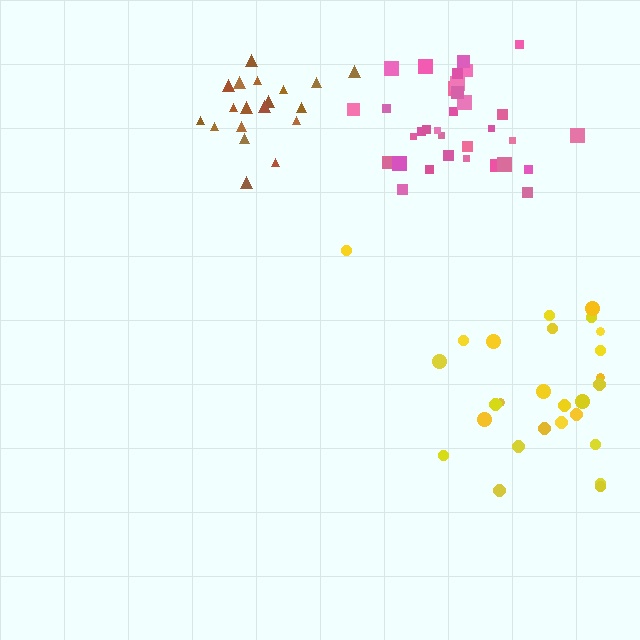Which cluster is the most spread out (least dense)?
Yellow.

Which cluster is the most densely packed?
Brown.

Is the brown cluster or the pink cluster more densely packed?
Brown.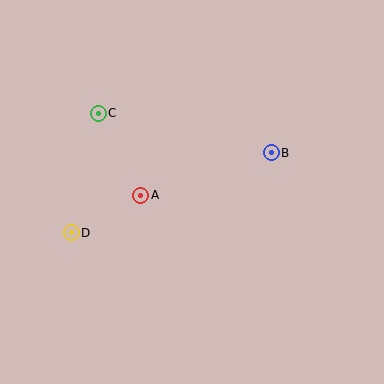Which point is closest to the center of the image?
Point A at (141, 195) is closest to the center.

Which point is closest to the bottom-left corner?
Point D is closest to the bottom-left corner.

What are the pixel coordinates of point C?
Point C is at (98, 113).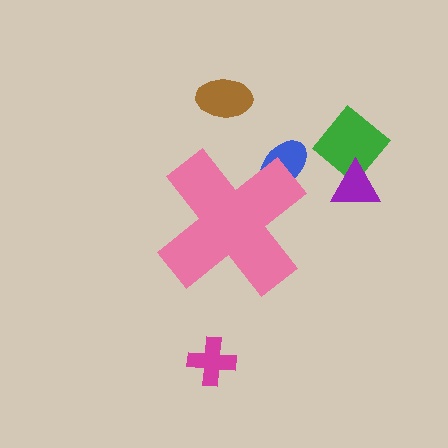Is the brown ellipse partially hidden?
No, the brown ellipse is fully visible.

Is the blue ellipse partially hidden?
Yes, the blue ellipse is partially hidden behind the pink cross.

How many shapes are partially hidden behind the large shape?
1 shape is partially hidden.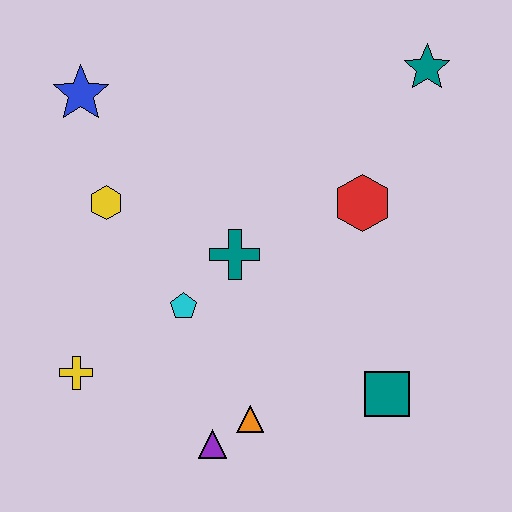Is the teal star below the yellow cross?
No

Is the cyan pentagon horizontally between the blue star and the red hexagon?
Yes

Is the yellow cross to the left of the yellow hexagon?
Yes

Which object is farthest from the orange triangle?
The teal star is farthest from the orange triangle.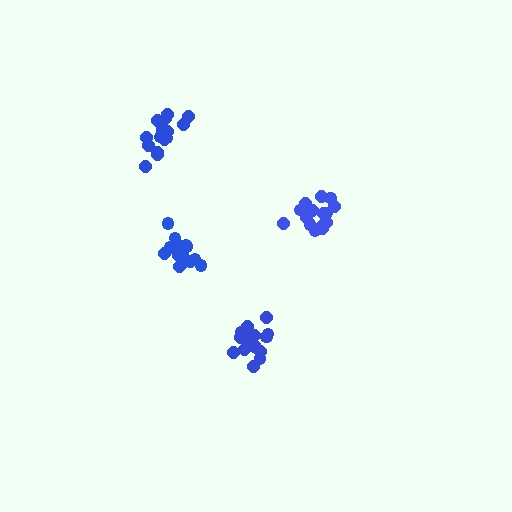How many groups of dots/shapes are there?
There are 4 groups.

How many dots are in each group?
Group 1: 15 dots, Group 2: 17 dots, Group 3: 17 dots, Group 4: 16 dots (65 total).